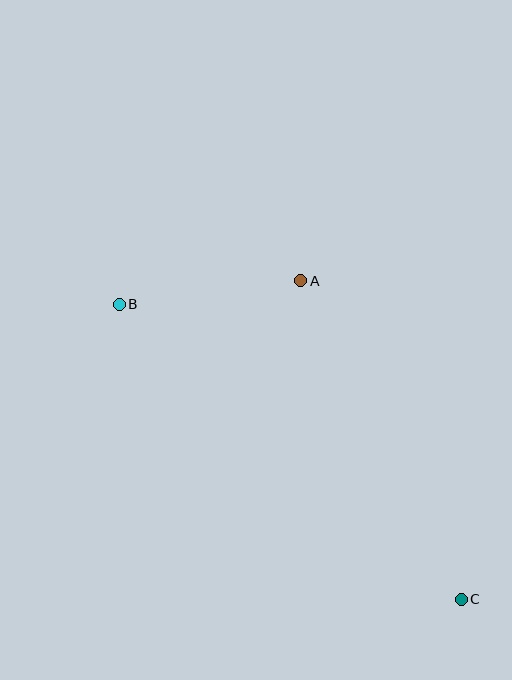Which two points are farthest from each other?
Points B and C are farthest from each other.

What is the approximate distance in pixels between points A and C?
The distance between A and C is approximately 357 pixels.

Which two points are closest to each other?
Points A and B are closest to each other.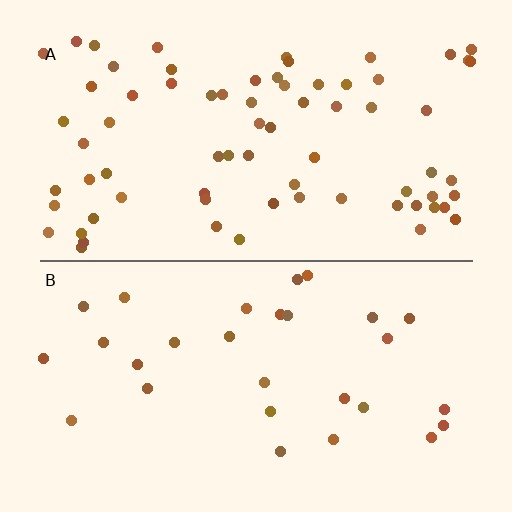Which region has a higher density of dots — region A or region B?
A (the top).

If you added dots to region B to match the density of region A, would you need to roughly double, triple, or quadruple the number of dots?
Approximately double.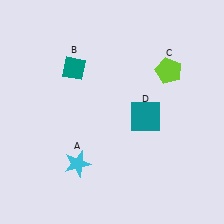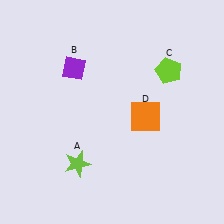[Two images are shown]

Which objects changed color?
A changed from cyan to lime. B changed from teal to purple. D changed from teal to orange.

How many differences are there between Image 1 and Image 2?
There are 3 differences between the two images.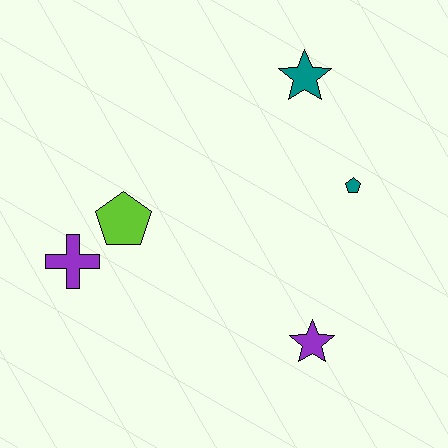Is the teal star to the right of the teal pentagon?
No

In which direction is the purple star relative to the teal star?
The purple star is below the teal star.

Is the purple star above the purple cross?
No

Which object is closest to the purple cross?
The lime pentagon is closest to the purple cross.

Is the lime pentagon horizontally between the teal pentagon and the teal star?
No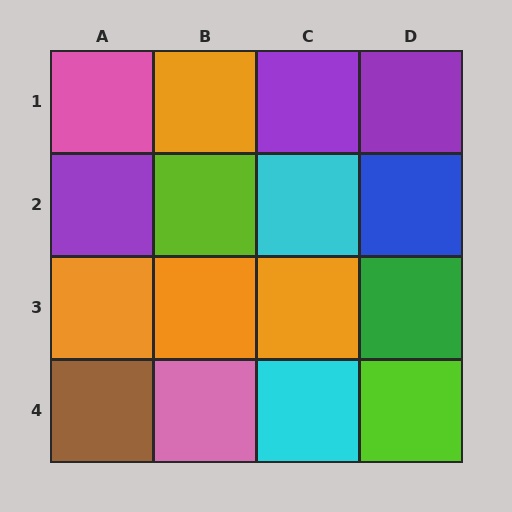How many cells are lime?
2 cells are lime.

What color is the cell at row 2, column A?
Purple.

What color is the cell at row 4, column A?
Brown.